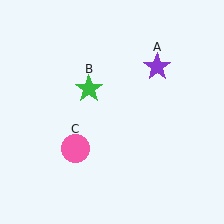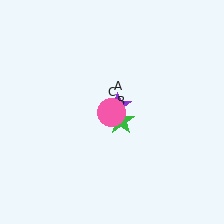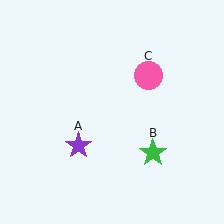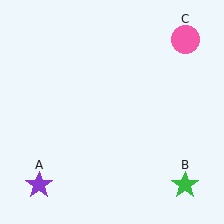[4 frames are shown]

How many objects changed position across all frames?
3 objects changed position: purple star (object A), green star (object B), pink circle (object C).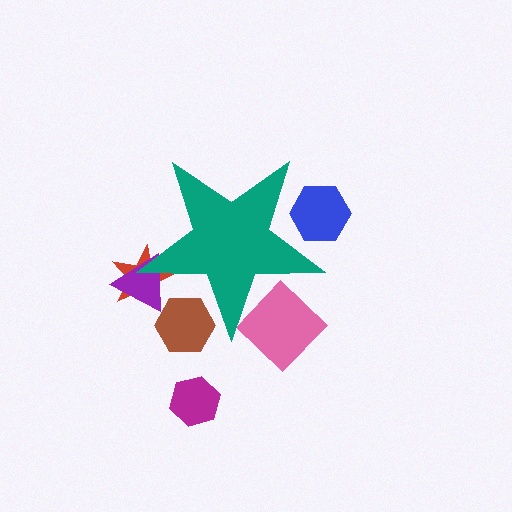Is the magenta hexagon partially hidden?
No, the magenta hexagon is fully visible.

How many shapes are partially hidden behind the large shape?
5 shapes are partially hidden.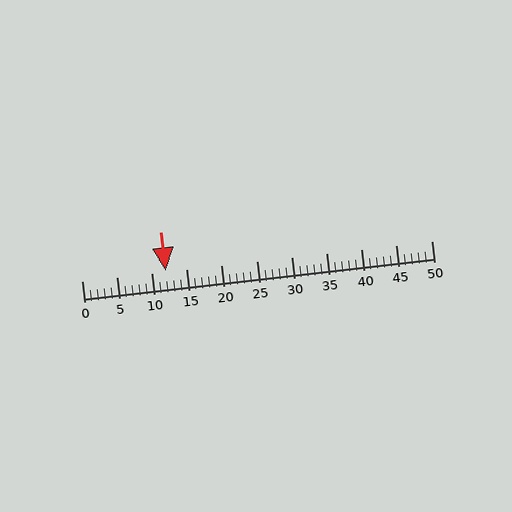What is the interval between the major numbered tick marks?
The major tick marks are spaced 5 units apart.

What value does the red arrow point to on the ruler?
The red arrow points to approximately 12.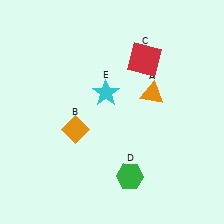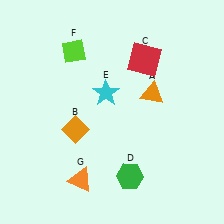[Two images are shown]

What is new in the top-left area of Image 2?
A lime diamond (F) was added in the top-left area of Image 2.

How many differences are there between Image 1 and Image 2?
There are 2 differences between the two images.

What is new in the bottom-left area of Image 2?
An orange triangle (G) was added in the bottom-left area of Image 2.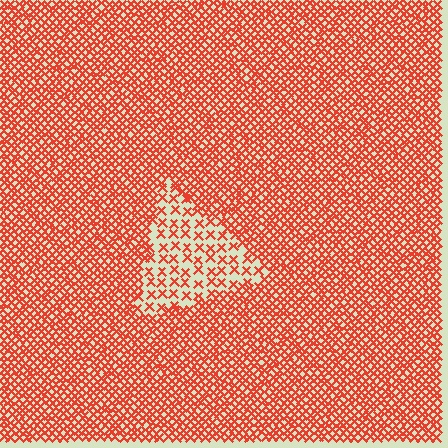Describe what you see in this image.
The image contains small red elements arranged at two different densities. A triangle-shaped region is visible where the elements are less densely packed than the surrounding area.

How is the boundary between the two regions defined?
The boundary is defined by a change in element density (approximately 2.6x ratio). All elements are the same color, size, and shape.